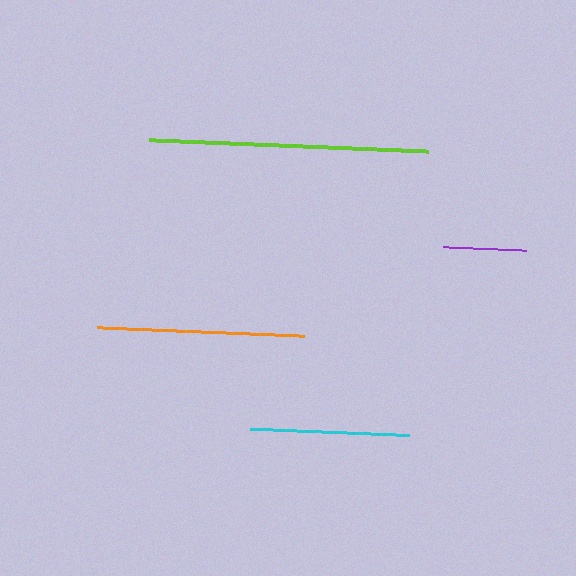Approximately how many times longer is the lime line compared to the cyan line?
The lime line is approximately 1.8 times the length of the cyan line.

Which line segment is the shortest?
The purple line is the shortest at approximately 83 pixels.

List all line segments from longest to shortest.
From longest to shortest: lime, orange, cyan, purple.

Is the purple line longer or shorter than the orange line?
The orange line is longer than the purple line.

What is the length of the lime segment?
The lime segment is approximately 278 pixels long.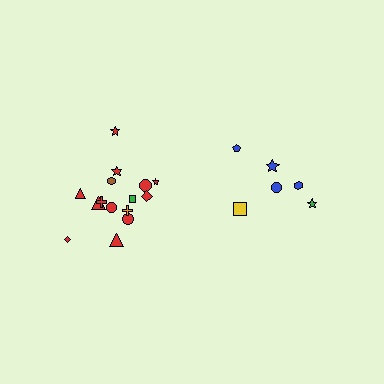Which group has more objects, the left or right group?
The left group.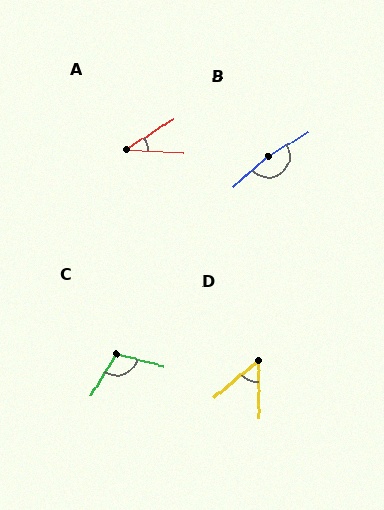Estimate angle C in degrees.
Approximately 107 degrees.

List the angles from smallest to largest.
A (35°), D (51°), C (107°), B (169°).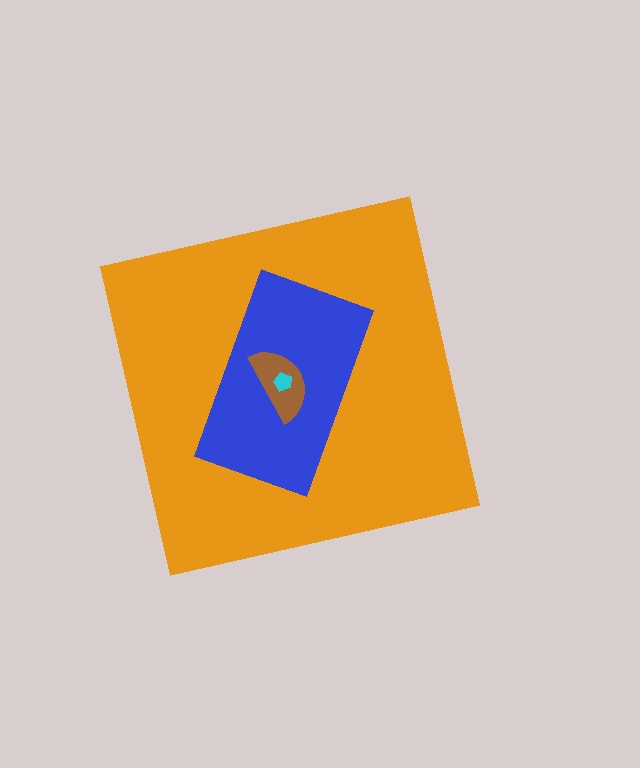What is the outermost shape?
The orange square.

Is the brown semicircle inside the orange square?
Yes.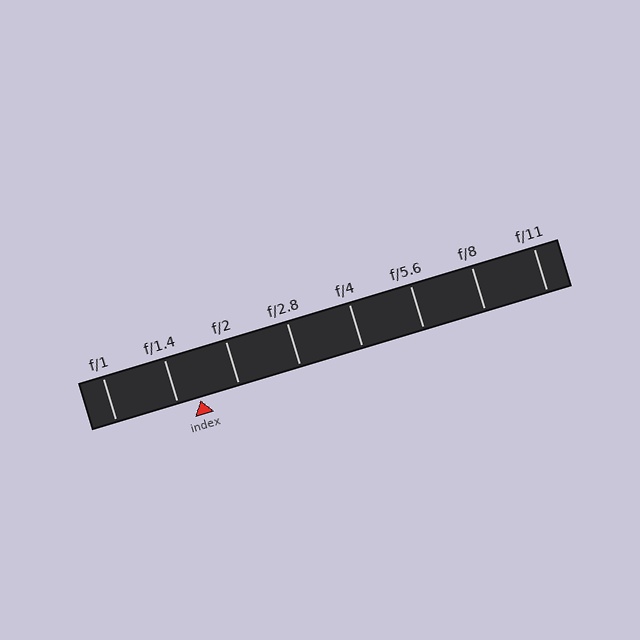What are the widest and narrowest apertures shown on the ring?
The widest aperture shown is f/1 and the narrowest is f/11.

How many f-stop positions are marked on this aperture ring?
There are 8 f-stop positions marked.